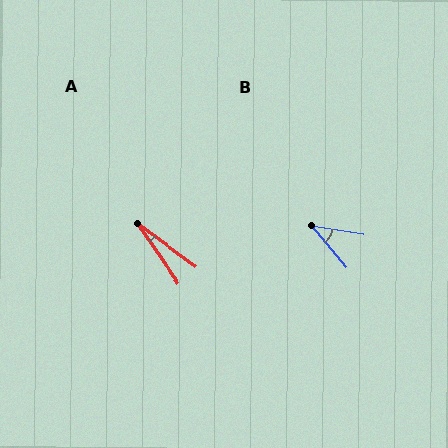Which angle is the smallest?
A, at approximately 19 degrees.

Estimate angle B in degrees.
Approximately 42 degrees.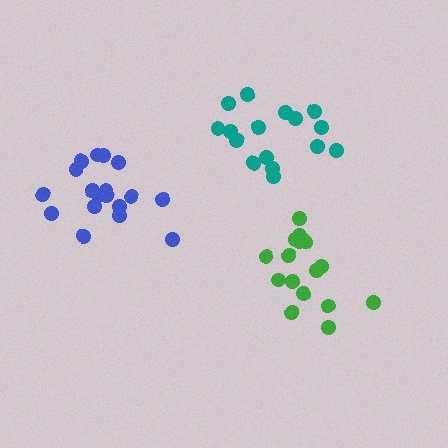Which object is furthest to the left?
The blue cluster is leftmost.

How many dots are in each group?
Group 1: 16 dots, Group 2: 16 dots, Group 3: 18 dots (50 total).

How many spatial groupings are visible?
There are 3 spatial groupings.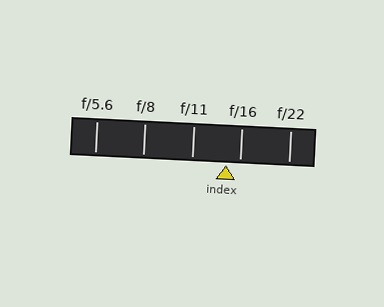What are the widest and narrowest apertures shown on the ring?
The widest aperture shown is f/5.6 and the narrowest is f/22.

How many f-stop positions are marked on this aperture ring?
There are 5 f-stop positions marked.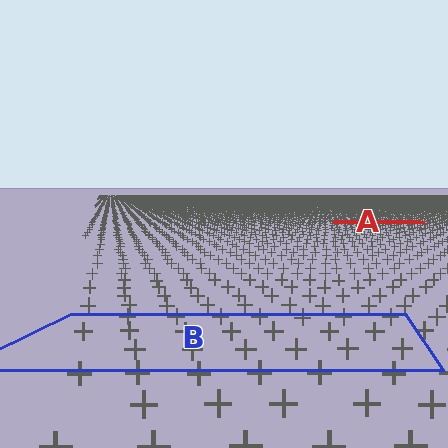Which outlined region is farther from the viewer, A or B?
Region A is farther from the viewer — the texture elements inside it appear smaller and more densely packed.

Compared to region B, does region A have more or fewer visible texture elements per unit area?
Region A has more texture elements per unit area — they are packed more densely because it is farther away.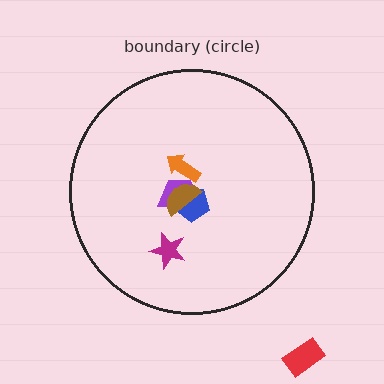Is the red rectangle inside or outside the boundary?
Outside.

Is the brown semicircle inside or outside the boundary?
Inside.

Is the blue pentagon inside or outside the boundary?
Inside.